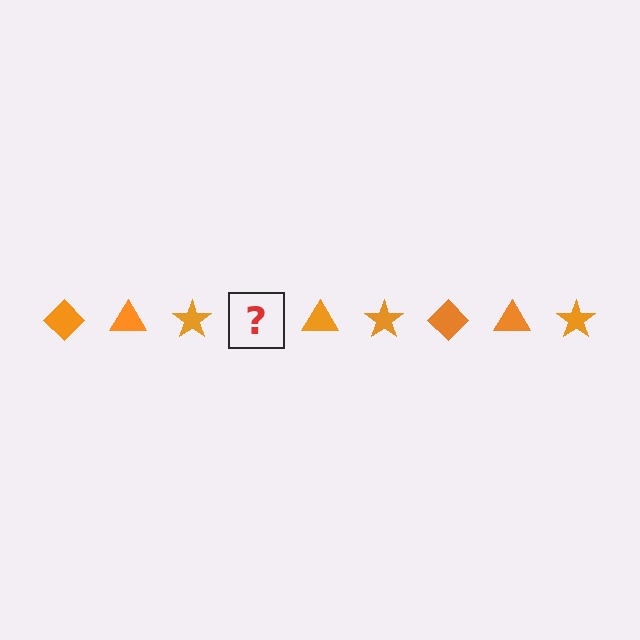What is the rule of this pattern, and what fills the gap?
The rule is that the pattern cycles through diamond, triangle, star shapes in orange. The gap should be filled with an orange diamond.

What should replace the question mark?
The question mark should be replaced with an orange diamond.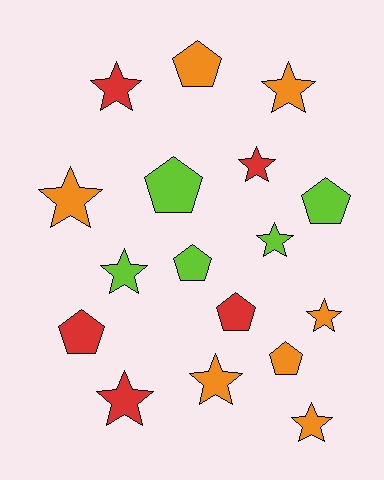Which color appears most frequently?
Orange, with 7 objects.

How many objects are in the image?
There are 17 objects.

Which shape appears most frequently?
Star, with 10 objects.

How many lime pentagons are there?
There are 3 lime pentagons.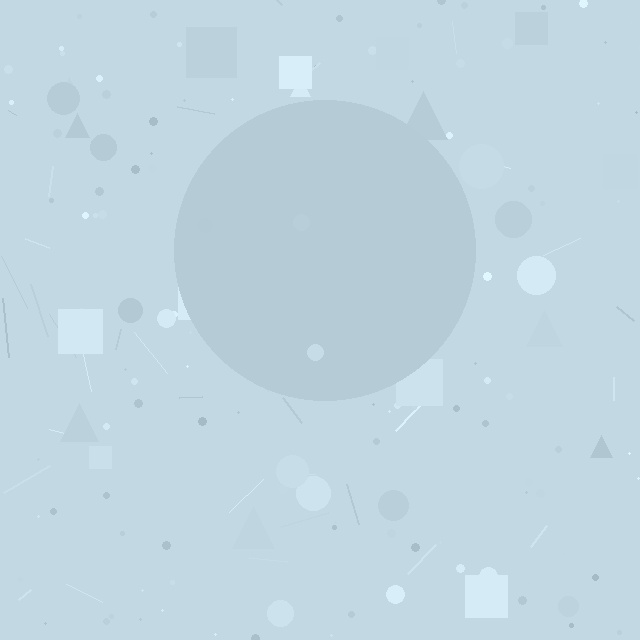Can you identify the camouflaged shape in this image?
The camouflaged shape is a circle.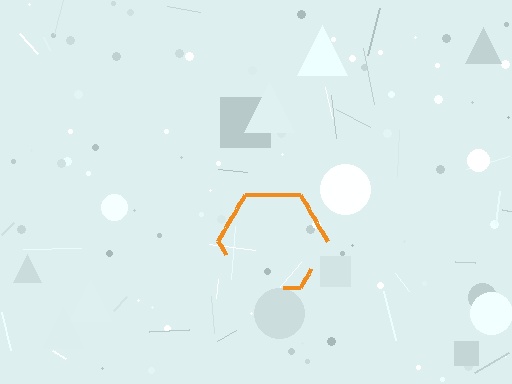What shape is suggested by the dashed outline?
The dashed outline suggests a hexagon.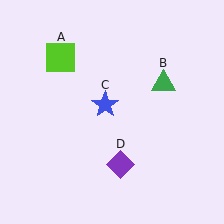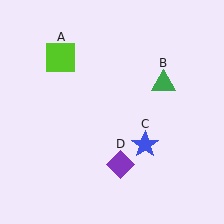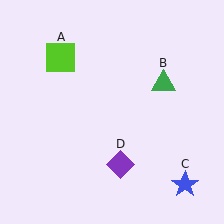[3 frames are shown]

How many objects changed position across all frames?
1 object changed position: blue star (object C).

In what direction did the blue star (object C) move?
The blue star (object C) moved down and to the right.